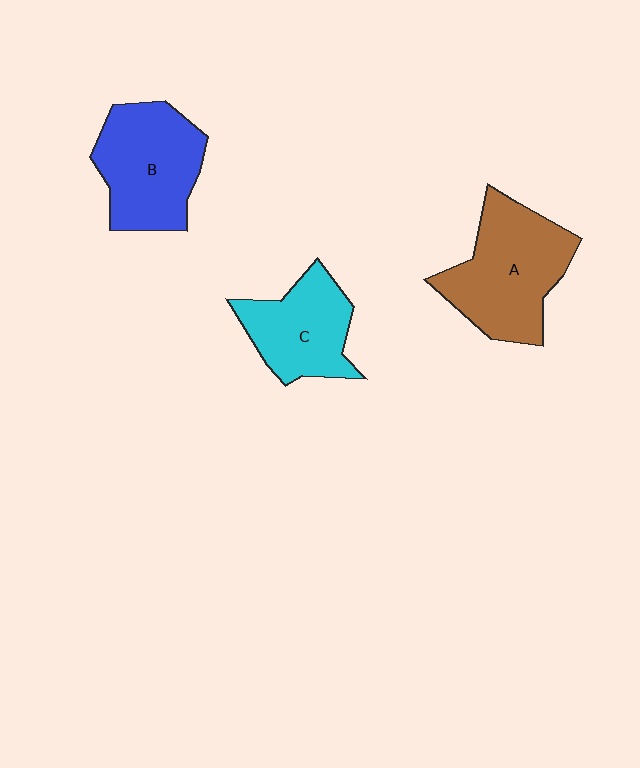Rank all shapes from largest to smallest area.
From largest to smallest: A (brown), B (blue), C (cyan).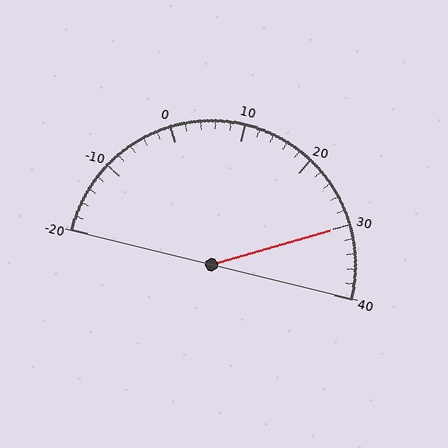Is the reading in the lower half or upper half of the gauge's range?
The reading is in the upper half of the range (-20 to 40).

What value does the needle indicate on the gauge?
The needle indicates approximately 30.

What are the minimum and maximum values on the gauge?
The gauge ranges from -20 to 40.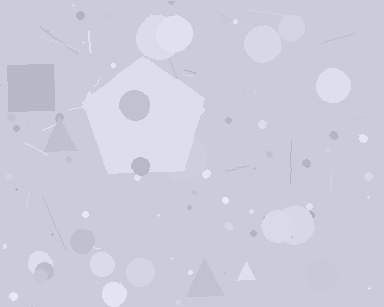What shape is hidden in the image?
A pentagon is hidden in the image.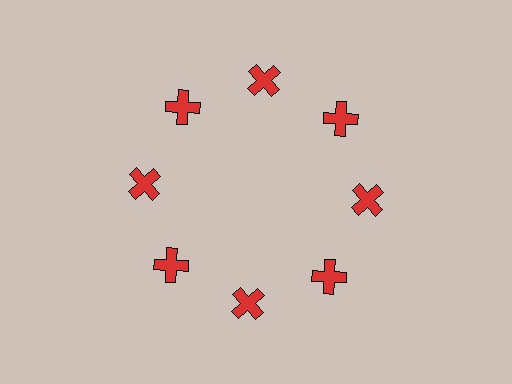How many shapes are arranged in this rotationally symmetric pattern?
There are 8 shapes, arranged in 8 groups of 1.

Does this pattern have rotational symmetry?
Yes, this pattern has 8-fold rotational symmetry. It looks the same after rotating 45 degrees around the center.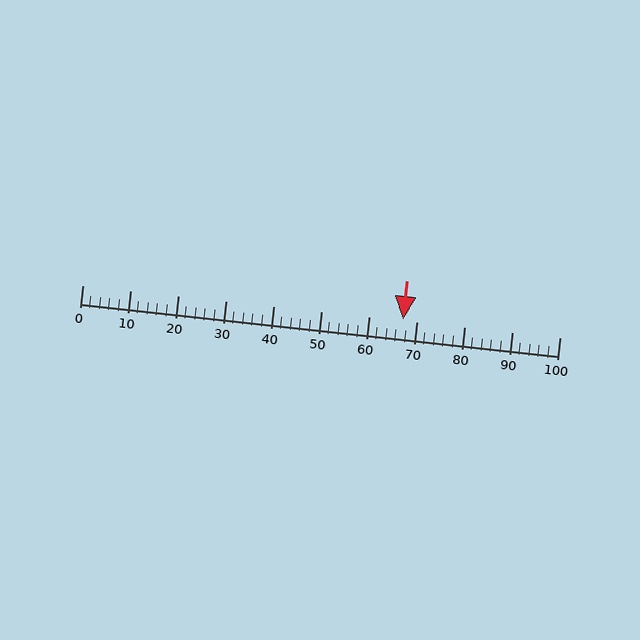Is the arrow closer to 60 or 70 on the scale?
The arrow is closer to 70.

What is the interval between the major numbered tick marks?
The major tick marks are spaced 10 units apart.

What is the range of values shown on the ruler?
The ruler shows values from 0 to 100.